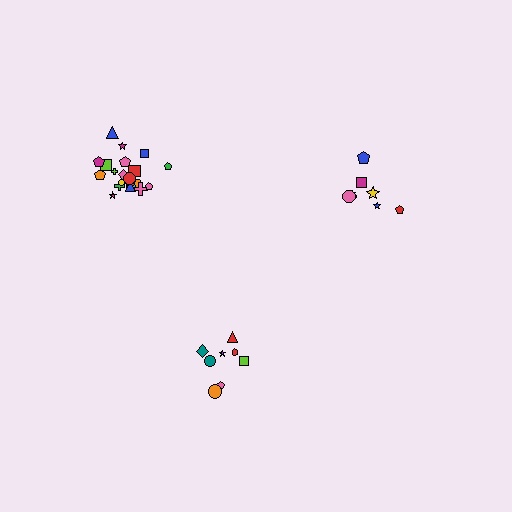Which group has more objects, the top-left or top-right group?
The top-left group.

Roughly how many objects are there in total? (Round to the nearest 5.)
Roughly 40 objects in total.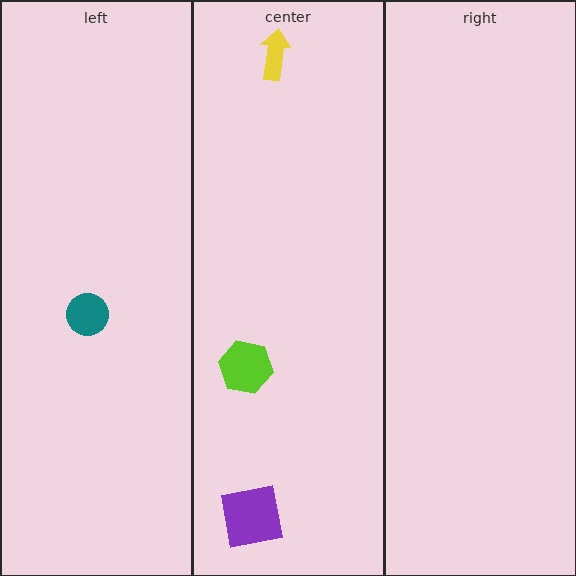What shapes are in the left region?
The teal circle.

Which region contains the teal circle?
The left region.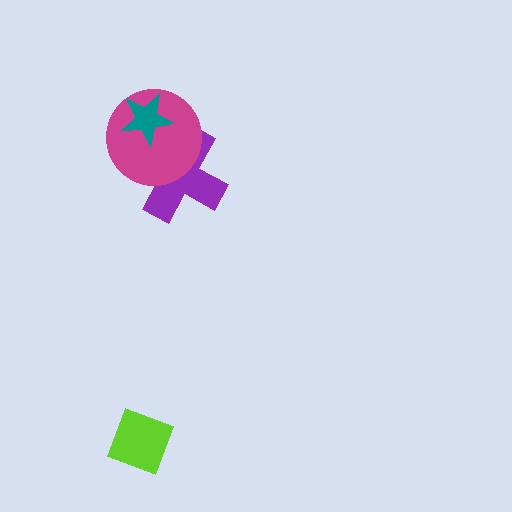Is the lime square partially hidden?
No, no other shape covers it.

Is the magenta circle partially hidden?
Yes, it is partially covered by another shape.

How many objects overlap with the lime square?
0 objects overlap with the lime square.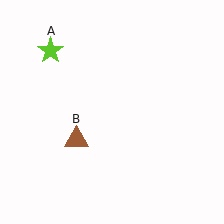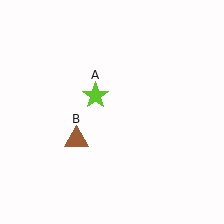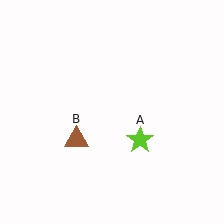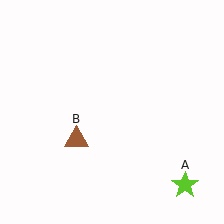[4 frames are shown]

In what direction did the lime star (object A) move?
The lime star (object A) moved down and to the right.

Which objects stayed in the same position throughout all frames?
Brown triangle (object B) remained stationary.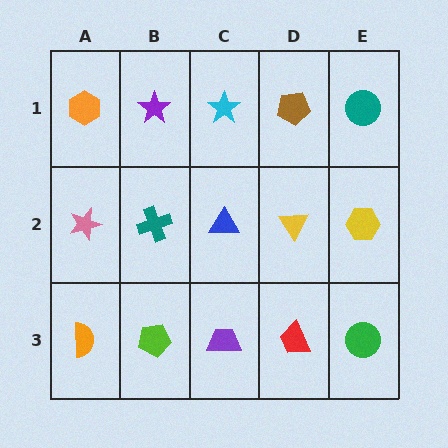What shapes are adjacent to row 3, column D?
A yellow triangle (row 2, column D), a purple trapezoid (row 3, column C), a green circle (row 3, column E).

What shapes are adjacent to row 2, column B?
A purple star (row 1, column B), a lime pentagon (row 3, column B), a pink star (row 2, column A), a blue triangle (row 2, column C).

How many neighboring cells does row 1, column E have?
2.